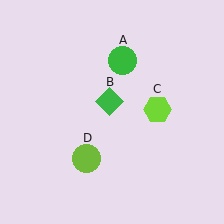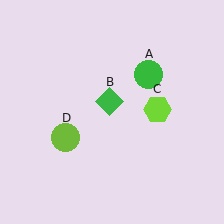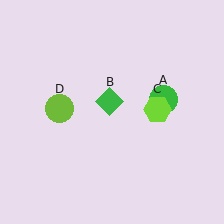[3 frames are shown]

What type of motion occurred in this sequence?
The green circle (object A), lime circle (object D) rotated clockwise around the center of the scene.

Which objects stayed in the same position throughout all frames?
Green diamond (object B) and lime hexagon (object C) remained stationary.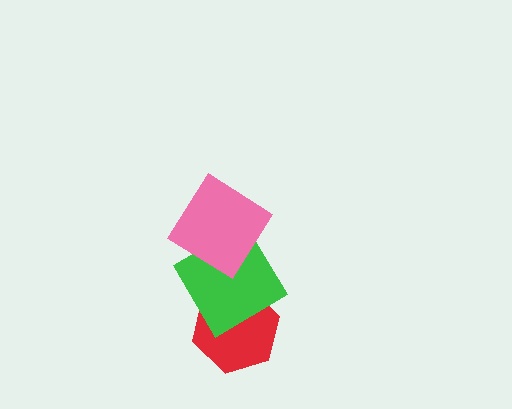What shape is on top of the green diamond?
The pink diamond is on top of the green diamond.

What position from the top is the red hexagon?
The red hexagon is 3rd from the top.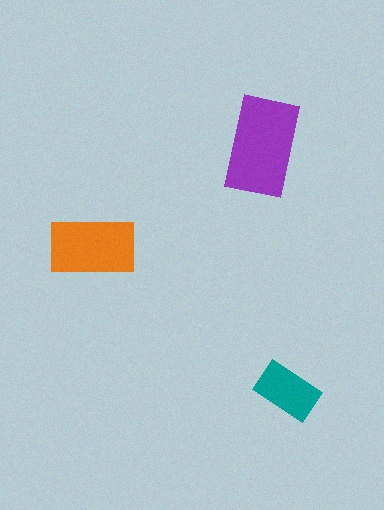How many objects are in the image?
There are 3 objects in the image.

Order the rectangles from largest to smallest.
the purple one, the orange one, the teal one.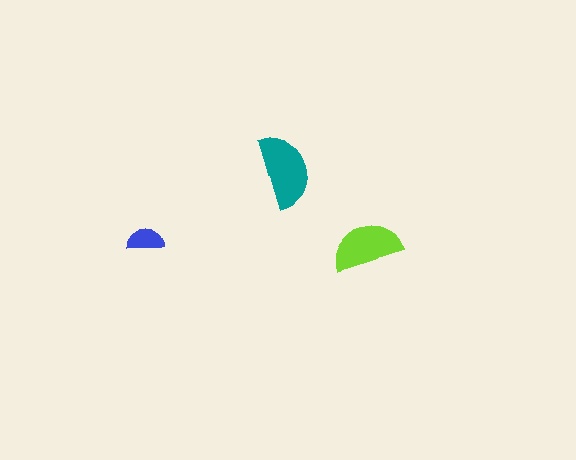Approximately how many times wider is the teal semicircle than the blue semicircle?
About 2 times wider.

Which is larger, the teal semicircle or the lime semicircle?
The teal one.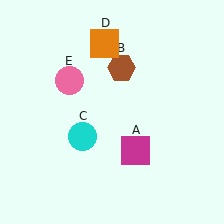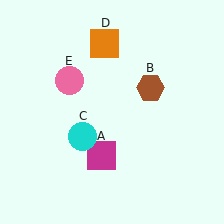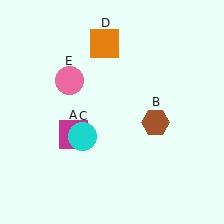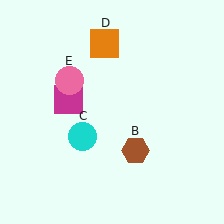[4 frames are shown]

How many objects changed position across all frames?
2 objects changed position: magenta square (object A), brown hexagon (object B).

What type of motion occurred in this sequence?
The magenta square (object A), brown hexagon (object B) rotated clockwise around the center of the scene.